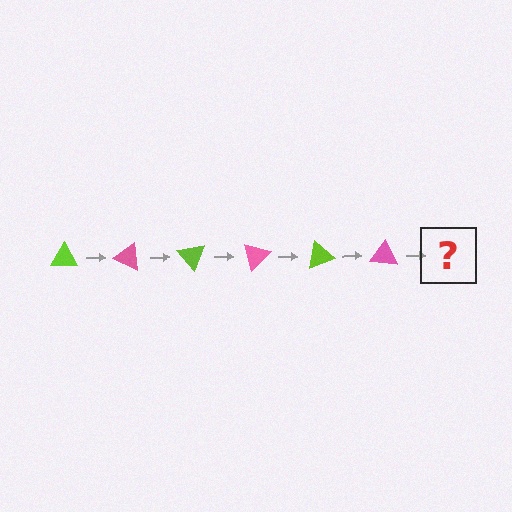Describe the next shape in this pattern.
It should be a lime triangle, rotated 150 degrees from the start.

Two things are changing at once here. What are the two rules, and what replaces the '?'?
The two rules are that it rotates 25 degrees each step and the color cycles through lime and pink. The '?' should be a lime triangle, rotated 150 degrees from the start.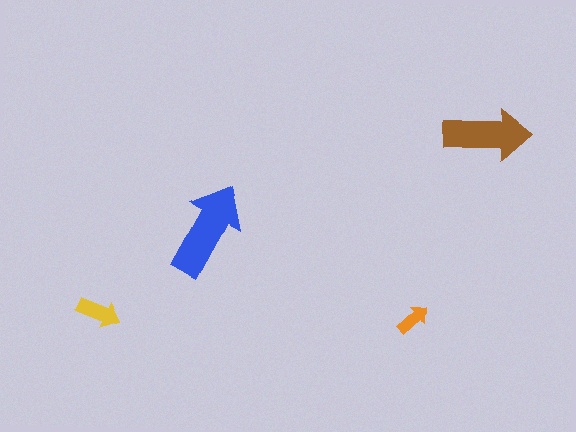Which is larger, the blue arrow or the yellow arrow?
The blue one.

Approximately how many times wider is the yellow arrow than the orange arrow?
About 1.5 times wider.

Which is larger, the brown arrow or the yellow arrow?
The brown one.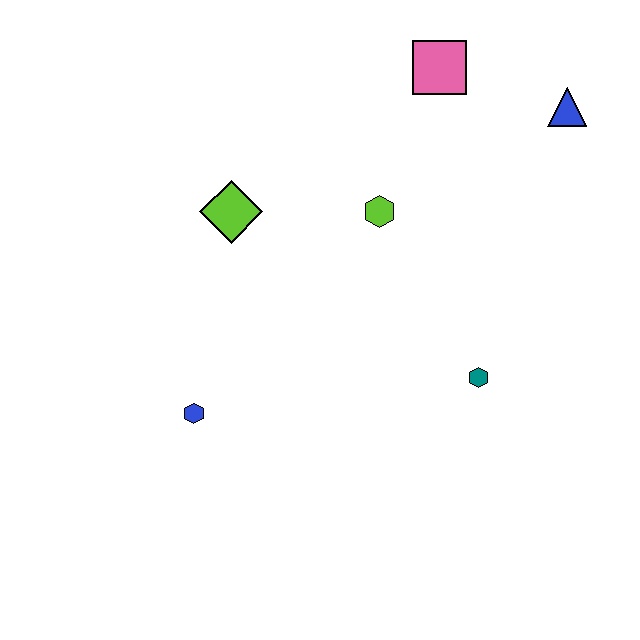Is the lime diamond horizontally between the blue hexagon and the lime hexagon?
Yes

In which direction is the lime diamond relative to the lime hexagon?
The lime diamond is to the left of the lime hexagon.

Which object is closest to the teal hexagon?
The lime hexagon is closest to the teal hexagon.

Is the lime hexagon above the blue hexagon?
Yes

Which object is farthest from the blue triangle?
The blue hexagon is farthest from the blue triangle.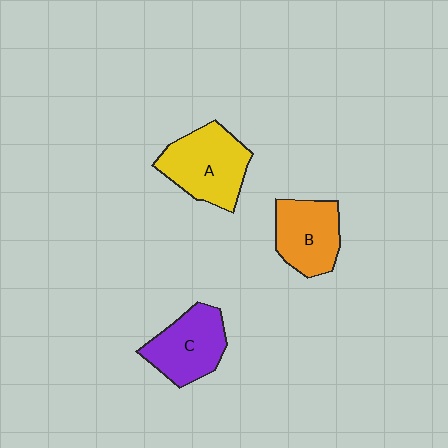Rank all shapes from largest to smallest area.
From largest to smallest: A (yellow), C (purple), B (orange).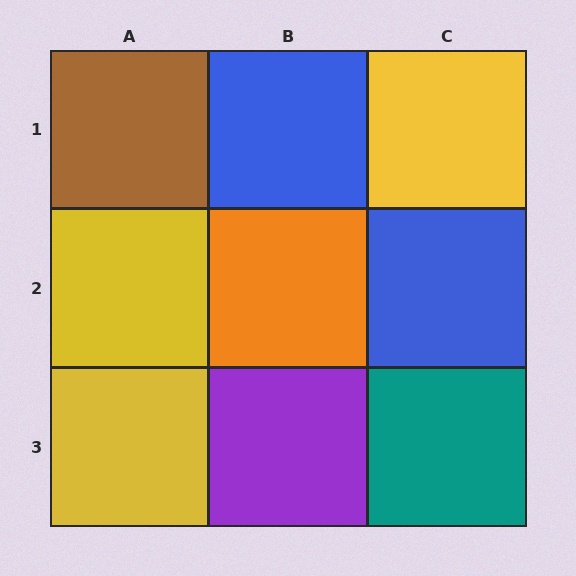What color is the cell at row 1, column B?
Blue.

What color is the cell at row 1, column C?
Yellow.